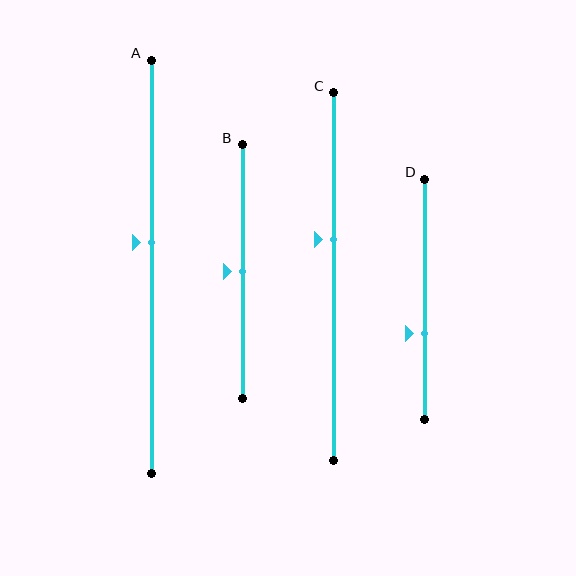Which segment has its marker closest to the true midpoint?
Segment B has its marker closest to the true midpoint.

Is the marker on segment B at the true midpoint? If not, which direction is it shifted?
Yes, the marker on segment B is at the true midpoint.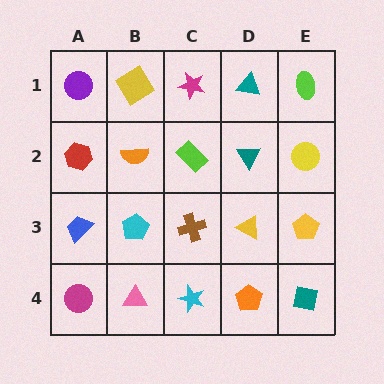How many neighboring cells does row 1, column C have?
3.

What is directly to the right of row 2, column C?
A teal triangle.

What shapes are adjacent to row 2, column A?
A purple circle (row 1, column A), a blue trapezoid (row 3, column A), an orange semicircle (row 2, column B).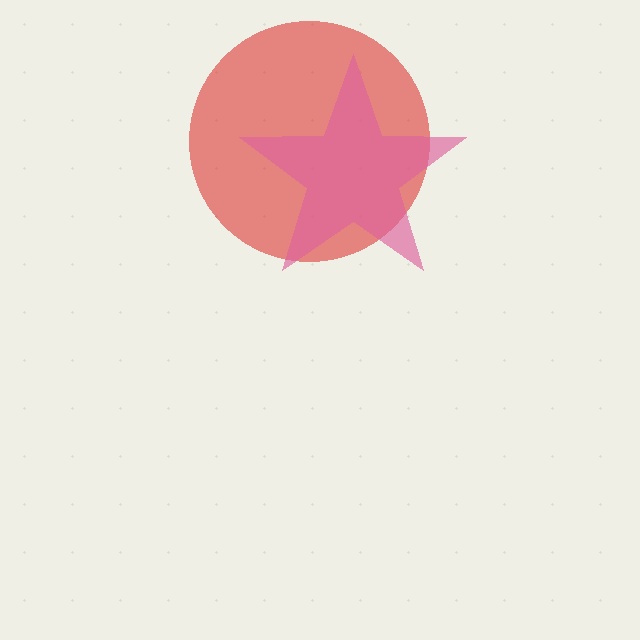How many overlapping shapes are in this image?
There are 2 overlapping shapes in the image.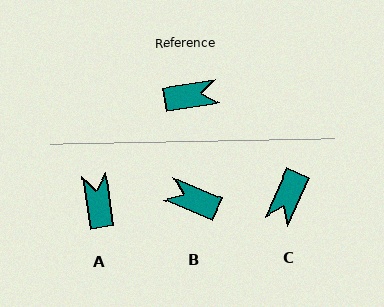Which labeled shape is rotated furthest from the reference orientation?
B, about 148 degrees away.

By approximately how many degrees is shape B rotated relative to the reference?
Approximately 148 degrees counter-clockwise.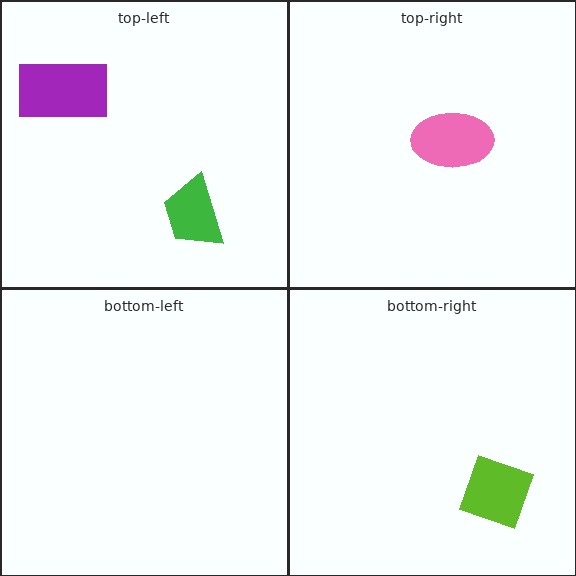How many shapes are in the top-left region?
2.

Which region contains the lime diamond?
The bottom-right region.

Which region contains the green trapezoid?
The top-left region.